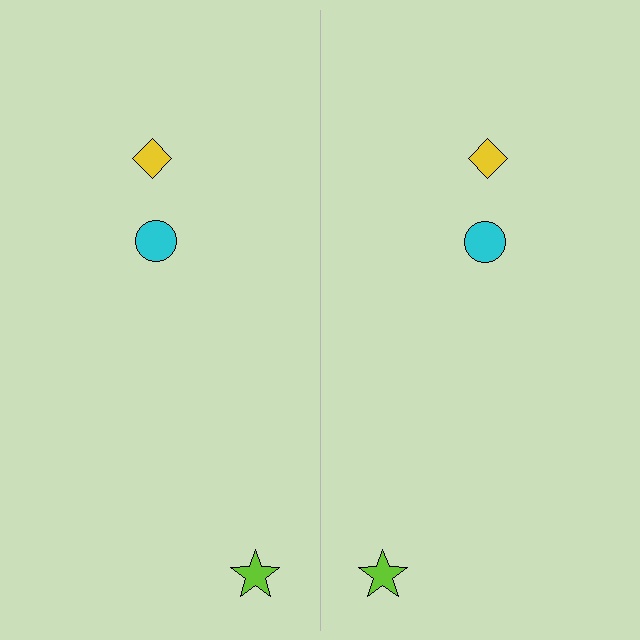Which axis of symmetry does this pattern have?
The pattern has a vertical axis of symmetry running through the center of the image.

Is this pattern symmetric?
Yes, this pattern has bilateral (reflection) symmetry.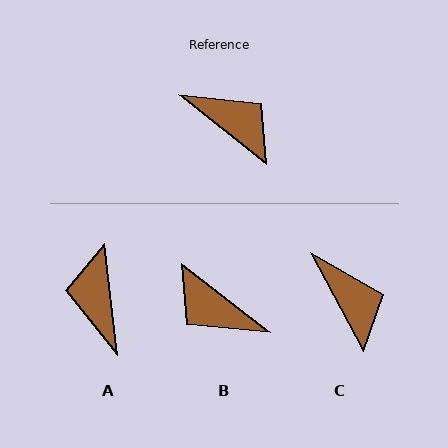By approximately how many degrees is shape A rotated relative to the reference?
Approximately 134 degrees counter-clockwise.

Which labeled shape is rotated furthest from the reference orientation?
B, about 180 degrees away.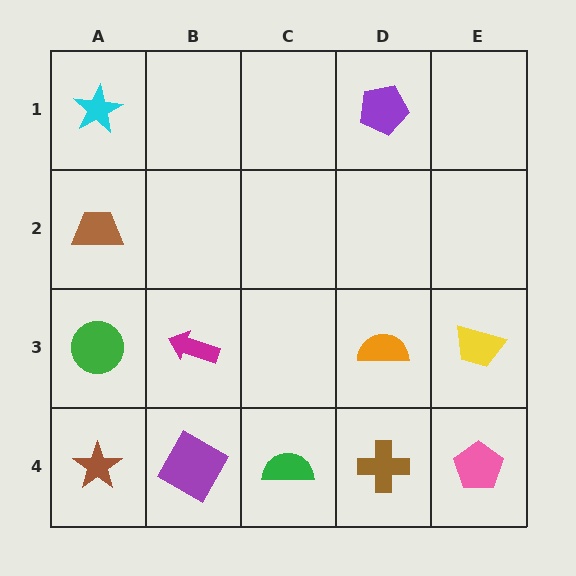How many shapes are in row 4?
5 shapes.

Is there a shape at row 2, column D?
No, that cell is empty.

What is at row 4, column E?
A pink pentagon.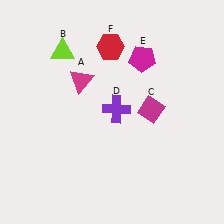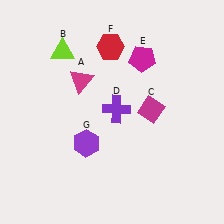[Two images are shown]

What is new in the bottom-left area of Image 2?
A purple hexagon (G) was added in the bottom-left area of Image 2.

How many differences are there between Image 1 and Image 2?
There is 1 difference between the two images.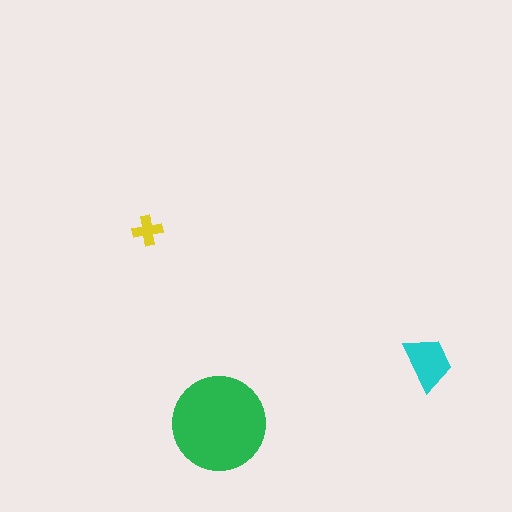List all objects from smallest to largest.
The yellow cross, the cyan trapezoid, the green circle.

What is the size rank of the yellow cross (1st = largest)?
3rd.